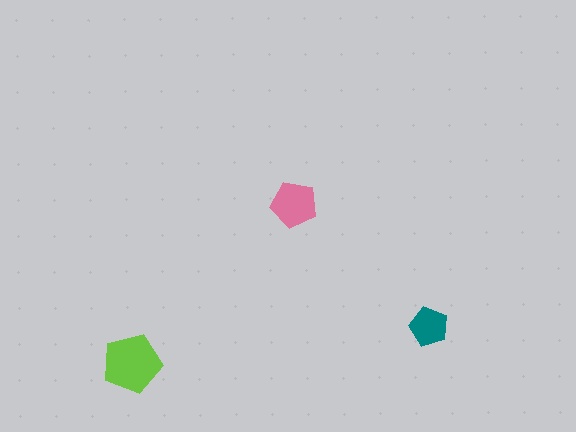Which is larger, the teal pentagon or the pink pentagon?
The pink one.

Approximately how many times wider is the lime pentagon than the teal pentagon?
About 1.5 times wider.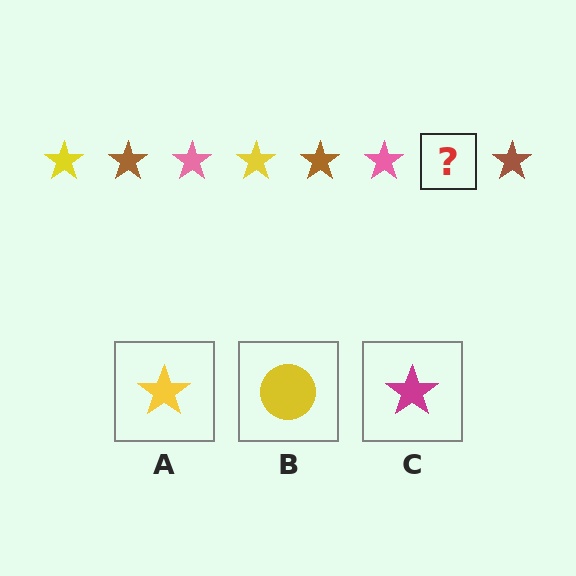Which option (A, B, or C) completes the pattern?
A.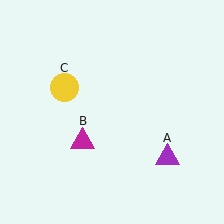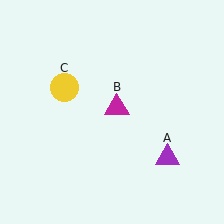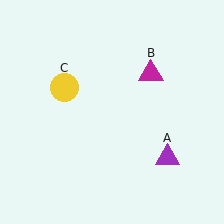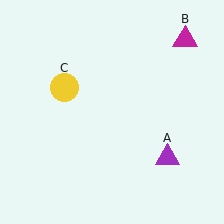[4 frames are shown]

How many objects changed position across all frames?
1 object changed position: magenta triangle (object B).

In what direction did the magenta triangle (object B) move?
The magenta triangle (object B) moved up and to the right.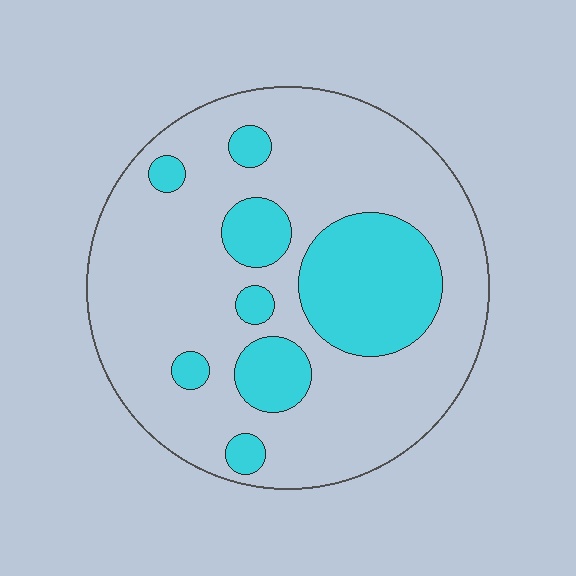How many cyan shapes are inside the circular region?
8.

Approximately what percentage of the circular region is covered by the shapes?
Approximately 25%.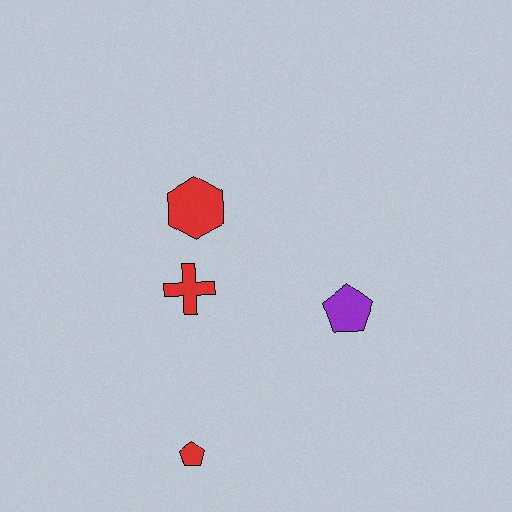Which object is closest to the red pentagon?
The red cross is closest to the red pentagon.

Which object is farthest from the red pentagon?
The red hexagon is farthest from the red pentagon.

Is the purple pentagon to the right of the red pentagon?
Yes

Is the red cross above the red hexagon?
No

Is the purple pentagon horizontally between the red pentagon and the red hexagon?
No